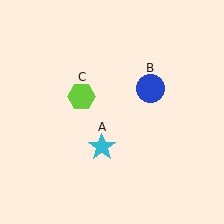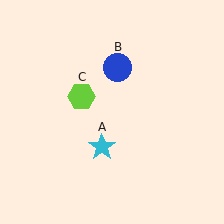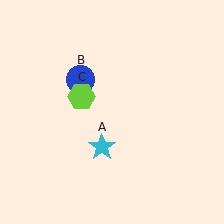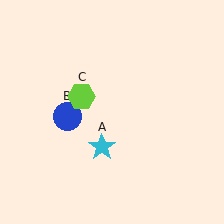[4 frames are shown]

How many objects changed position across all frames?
1 object changed position: blue circle (object B).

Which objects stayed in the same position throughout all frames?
Cyan star (object A) and lime hexagon (object C) remained stationary.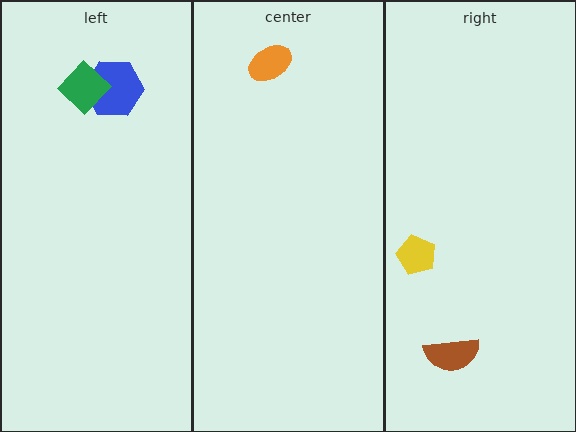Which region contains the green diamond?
The left region.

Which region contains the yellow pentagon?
The right region.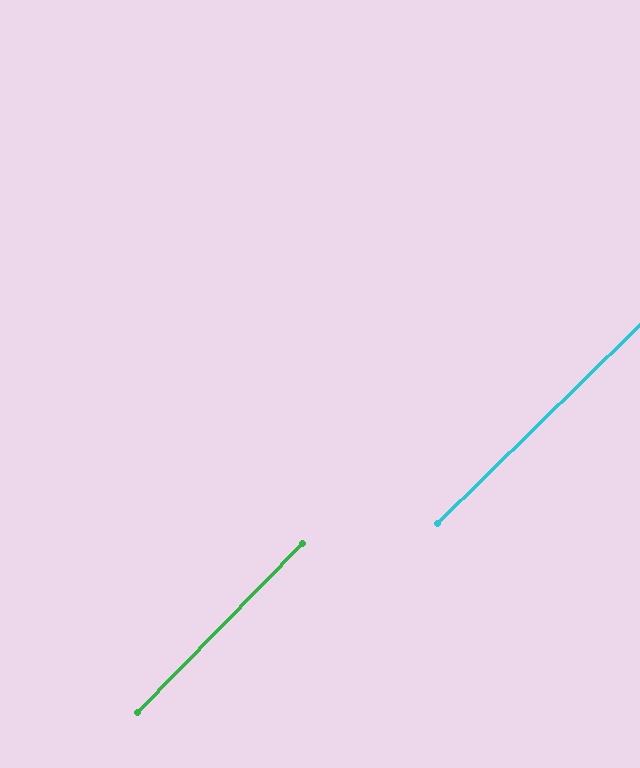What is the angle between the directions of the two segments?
Approximately 1 degree.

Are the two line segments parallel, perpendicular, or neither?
Parallel — their directions differ by only 1.3°.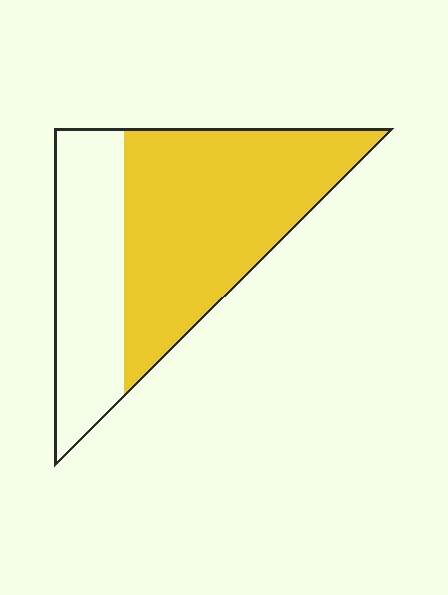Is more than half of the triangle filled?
Yes.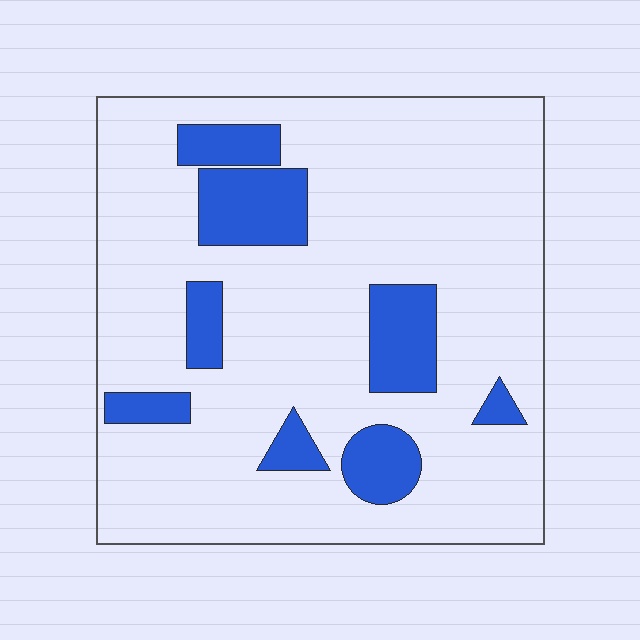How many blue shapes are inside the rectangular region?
8.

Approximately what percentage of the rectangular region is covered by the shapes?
Approximately 20%.